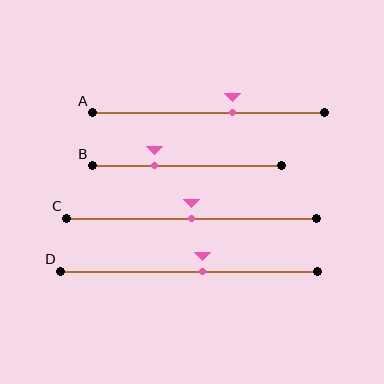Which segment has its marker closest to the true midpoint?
Segment C has its marker closest to the true midpoint.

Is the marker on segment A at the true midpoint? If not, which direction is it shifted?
No, the marker on segment A is shifted to the right by about 10% of the segment length.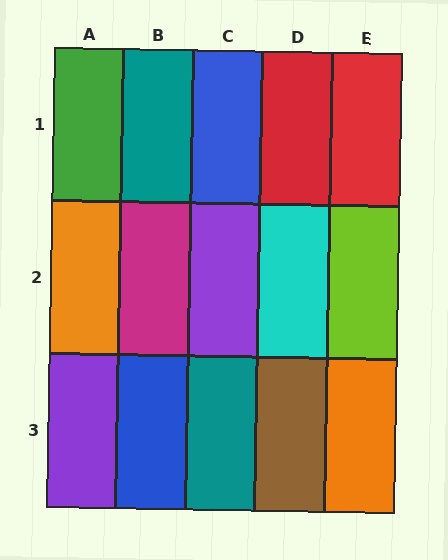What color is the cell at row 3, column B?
Blue.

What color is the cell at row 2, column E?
Lime.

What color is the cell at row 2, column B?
Magenta.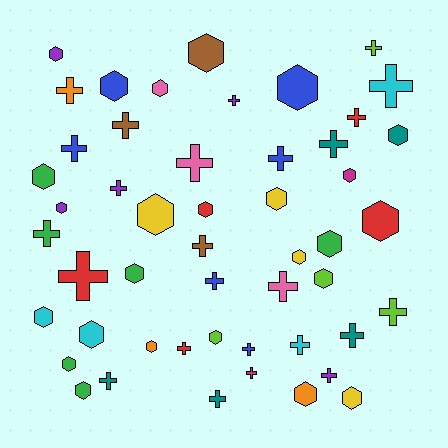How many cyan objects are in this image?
There are 4 cyan objects.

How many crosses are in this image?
There are 25 crosses.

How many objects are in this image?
There are 50 objects.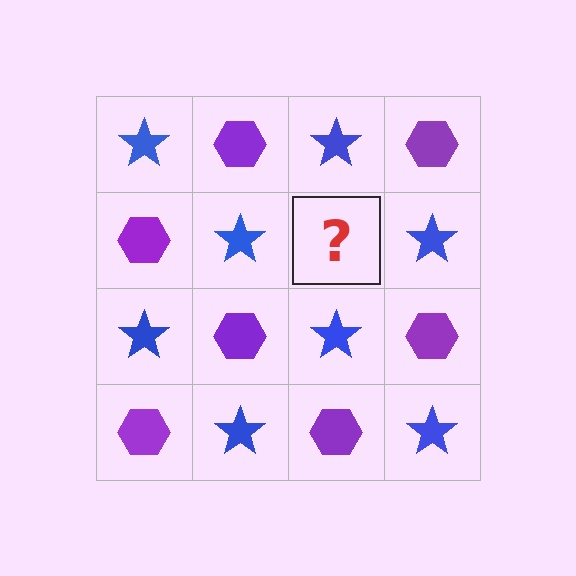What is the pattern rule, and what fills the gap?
The rule is that it alternates blue star and purple hexagon in a checkerboard pattern. The gap should be filled with a purple hexagon.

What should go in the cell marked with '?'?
The missing cell should contain a purple hexagon.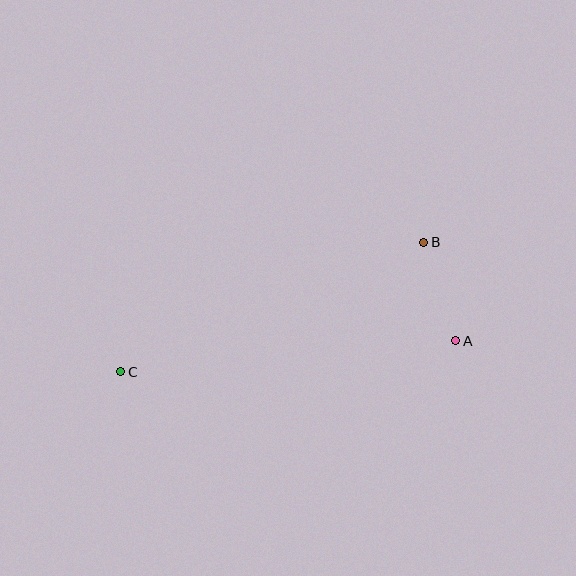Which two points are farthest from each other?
Points A and C are farthest from each other.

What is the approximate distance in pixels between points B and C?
The distance between B and C is approximately 330 pixels.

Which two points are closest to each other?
Points A and B are closest to each other.